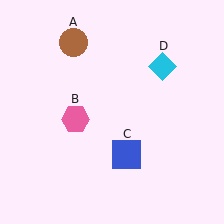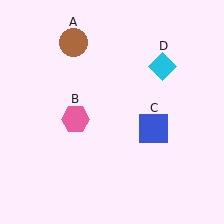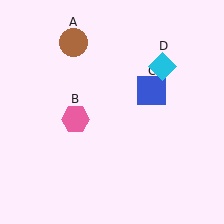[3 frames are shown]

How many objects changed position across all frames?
1 object changed position: blue square (object C).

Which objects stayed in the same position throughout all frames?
Brown circle (object A) and pink hexagon (object B) and cyan diamond (object D) remained stationary.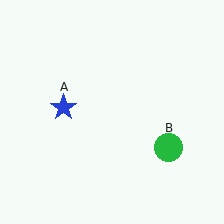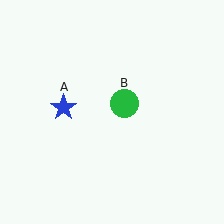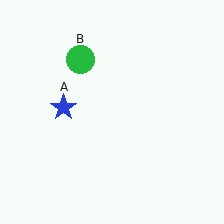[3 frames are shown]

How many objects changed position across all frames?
1 object changed position: green circle (object B).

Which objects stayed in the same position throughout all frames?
Blue star (object A) remained stationary.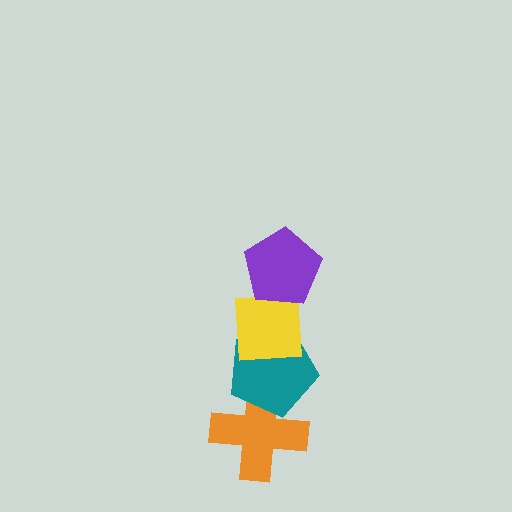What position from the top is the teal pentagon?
The teal pentagon is 3rd from the top.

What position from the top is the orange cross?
The orange cross is 4th from the top.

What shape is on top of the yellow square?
The purple pentagon is on top of the yellow square.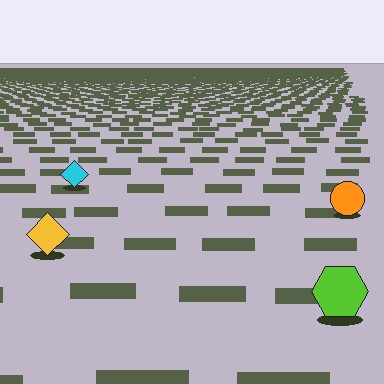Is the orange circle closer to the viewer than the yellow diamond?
No. The yellow diamond is closer — you can tell from the texture gradient: the ground texture is coarser near it.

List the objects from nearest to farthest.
From nearest to farthest: the lime hexagon, the yellow diamond, the orange circle, the cyan diamond.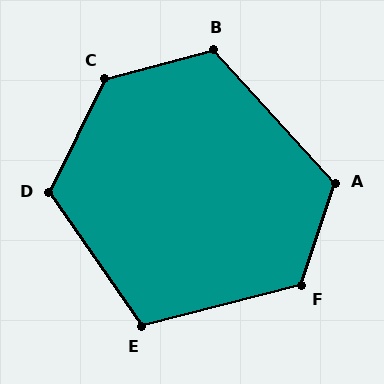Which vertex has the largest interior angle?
C, at approximately 131 degrees.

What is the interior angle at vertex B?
Approximately 118 degrees (obtuse).